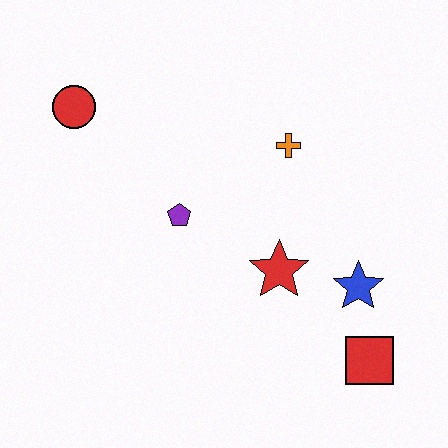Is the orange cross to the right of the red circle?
Yes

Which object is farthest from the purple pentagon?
The red square is farthest from the purple pentagon.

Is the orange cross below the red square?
No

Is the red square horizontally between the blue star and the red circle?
No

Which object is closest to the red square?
The blue star is closest to the red square.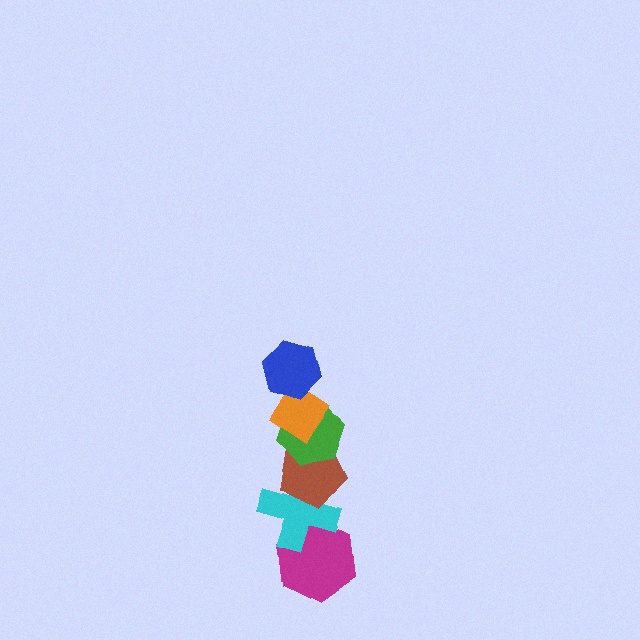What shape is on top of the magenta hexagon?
The cyan cross is on top of the magenta hexagon.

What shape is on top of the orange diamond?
The blue hexagon is on top of the orange diamond.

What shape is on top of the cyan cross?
The brown pentagon is on top of the cyan cross.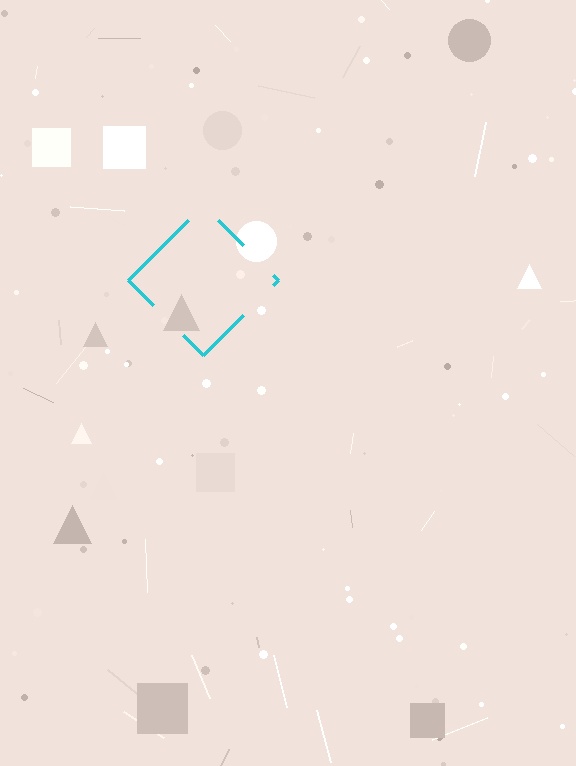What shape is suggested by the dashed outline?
The dashed outline suggests a diamond.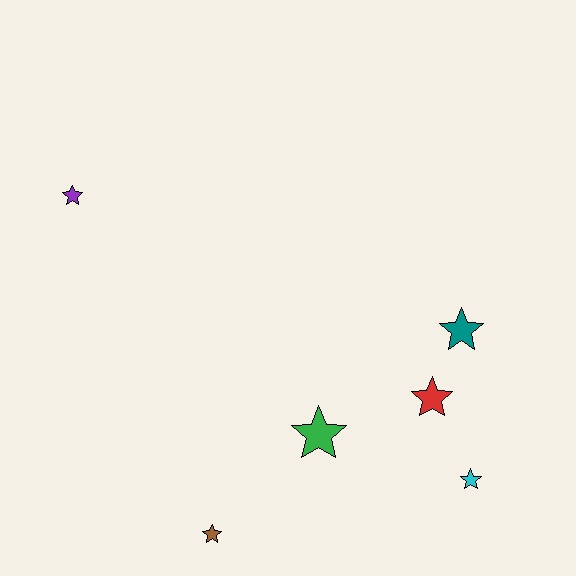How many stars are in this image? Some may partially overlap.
There are 6 stars.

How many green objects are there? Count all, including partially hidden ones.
There is 1 green object.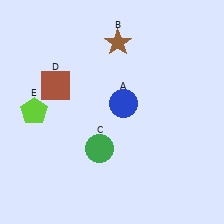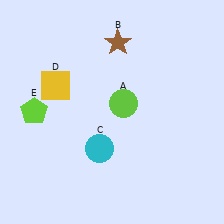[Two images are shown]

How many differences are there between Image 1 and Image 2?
There are 3 differences between the two images.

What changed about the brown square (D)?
In Image 1, D is brown. In Image 2, it changed to yellow.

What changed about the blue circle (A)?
In Image 1, A is blue. In Image 2, it changed to lime.